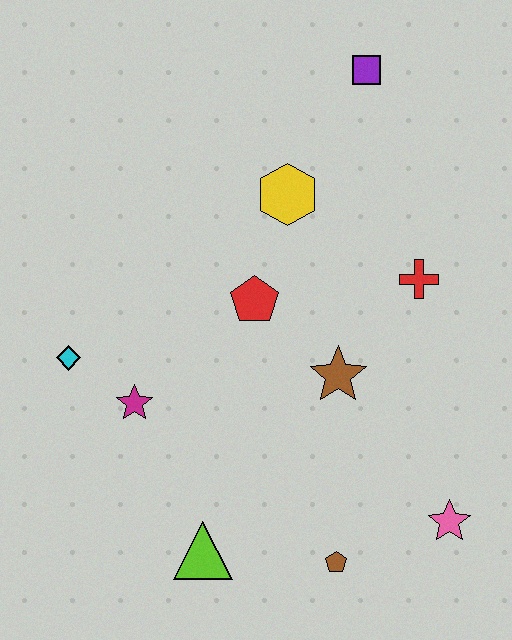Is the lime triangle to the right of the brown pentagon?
No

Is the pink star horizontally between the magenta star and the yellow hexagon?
No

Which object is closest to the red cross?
The brown star is closest to the red cross.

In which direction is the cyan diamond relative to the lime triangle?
The cyan diamond is above the lime triangle.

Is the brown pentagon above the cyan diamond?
No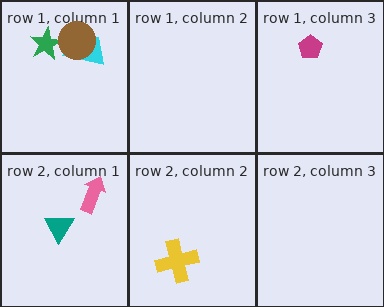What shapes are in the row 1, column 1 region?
The cyan trapezoid, the green star, the brown circle.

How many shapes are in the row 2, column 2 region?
1.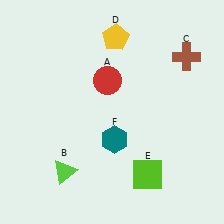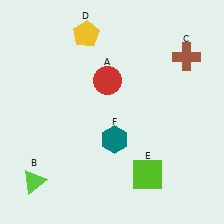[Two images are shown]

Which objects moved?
The objects that moved are: the lime triangle (B), the yellow pentagon (D).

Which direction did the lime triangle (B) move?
The lime triangle (B) moved left.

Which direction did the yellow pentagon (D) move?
The yellow pentagon (D) moved left.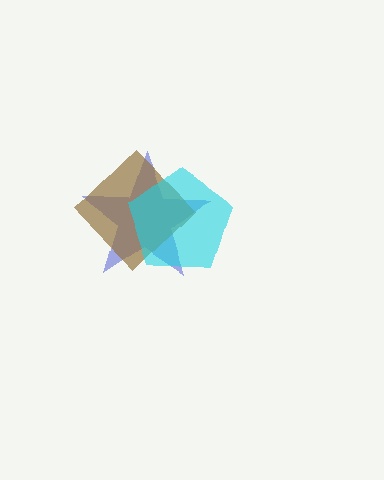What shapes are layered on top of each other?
The layered shapes are: a blue star, a brown diamond, a cyan pentagon.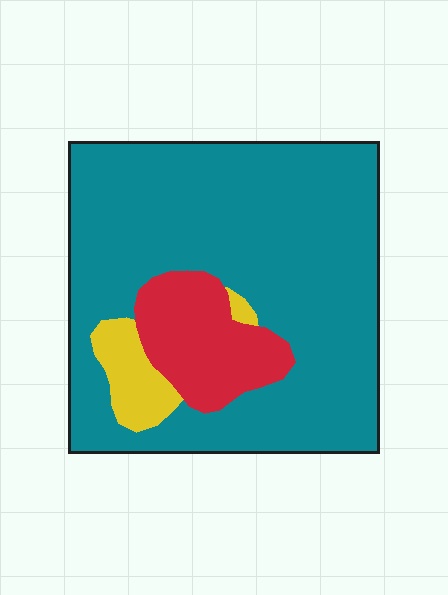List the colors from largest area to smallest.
From largest to smallest: teal, red, yellow.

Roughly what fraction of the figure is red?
Red takes up about one sixth (1/6) of the figure.